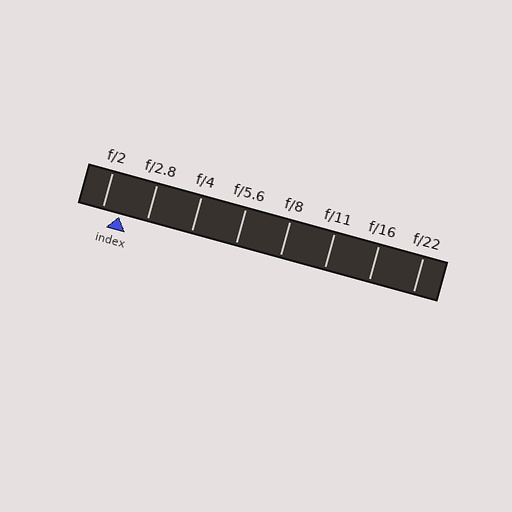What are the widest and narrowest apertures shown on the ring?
The widest aperture shown is f/2 and the narrowest is f/22.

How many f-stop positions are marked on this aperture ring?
There are 8 f-stop positions marked.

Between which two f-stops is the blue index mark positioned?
The index mark is between f/2 and f/2.8.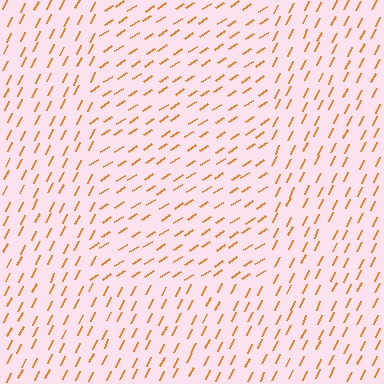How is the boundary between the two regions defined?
The boundary is defined purely by a change in line orientation (approximately 32 degrees difference). All lines are the same color and thickness.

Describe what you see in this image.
The image is filled with small orange line segments. A rectangle region in the image has lines oriented differently from the surrounding lines, creating a visible texture boundary.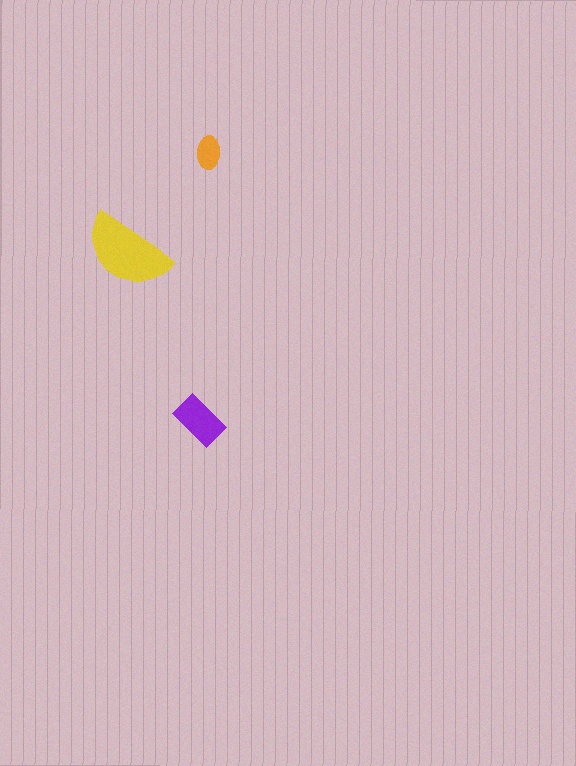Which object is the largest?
The yellow semicircle.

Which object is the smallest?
The orange ellipse.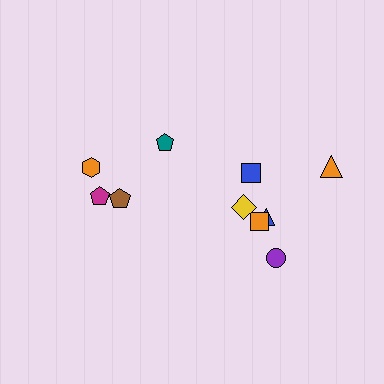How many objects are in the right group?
There are 6 objects.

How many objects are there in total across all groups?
There are 10 objects.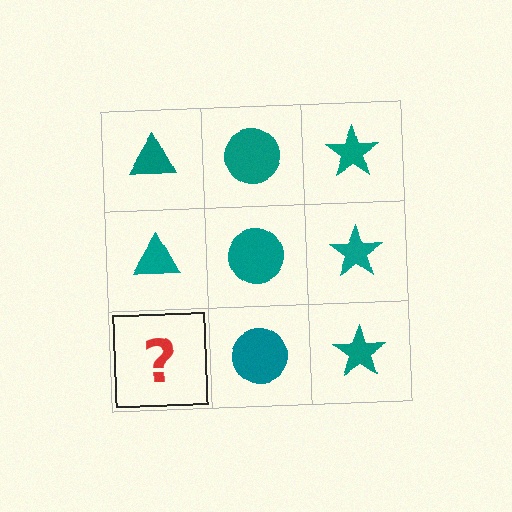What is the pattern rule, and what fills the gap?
The rule is that each column has a consistent shape. The gap should be filled with a teal triangle.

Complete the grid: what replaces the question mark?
The question mark should be replaced with a teal triangle.